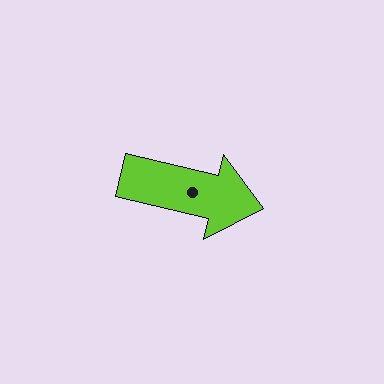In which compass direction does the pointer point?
East.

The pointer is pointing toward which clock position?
Roughly 3 o'clock.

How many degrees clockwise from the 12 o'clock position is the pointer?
Approximately 103 degrees.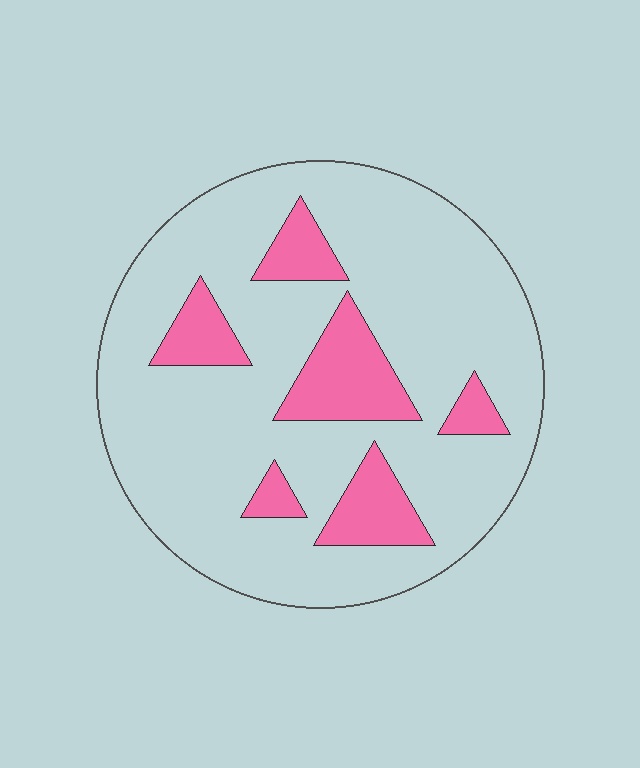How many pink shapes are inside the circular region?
6.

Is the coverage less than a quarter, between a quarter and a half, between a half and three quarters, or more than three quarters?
Less than a quarter.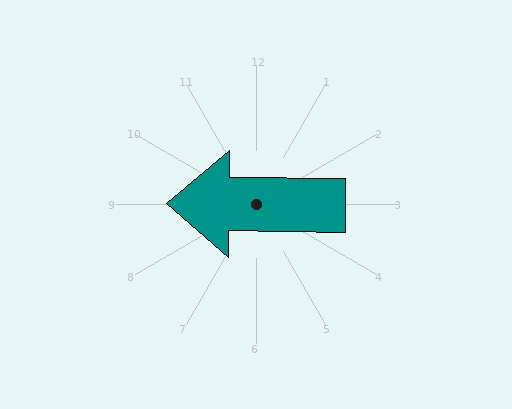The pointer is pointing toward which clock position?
Roughly 9 o'clock.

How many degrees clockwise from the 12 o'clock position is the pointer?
Approximately 271 degrees.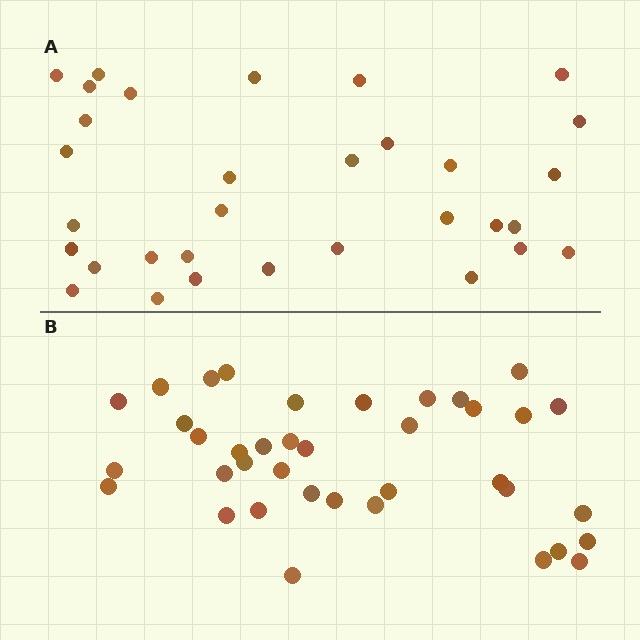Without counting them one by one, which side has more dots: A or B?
Region B (the bottom region) has more dots.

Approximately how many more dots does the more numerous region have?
Region B has about 6 more dots than region A.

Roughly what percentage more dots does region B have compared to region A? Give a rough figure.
About 20% more.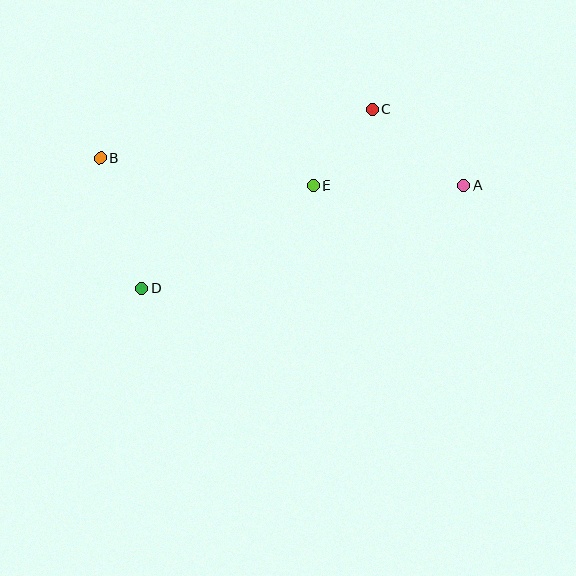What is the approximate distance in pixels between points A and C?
The distance between A and C is approximately 119 pixels.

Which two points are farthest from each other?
Points A and B are farthest from each other.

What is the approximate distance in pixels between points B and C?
The distance between B and C is approximately 276 pixels.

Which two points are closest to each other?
Points C and E are closest to each other.